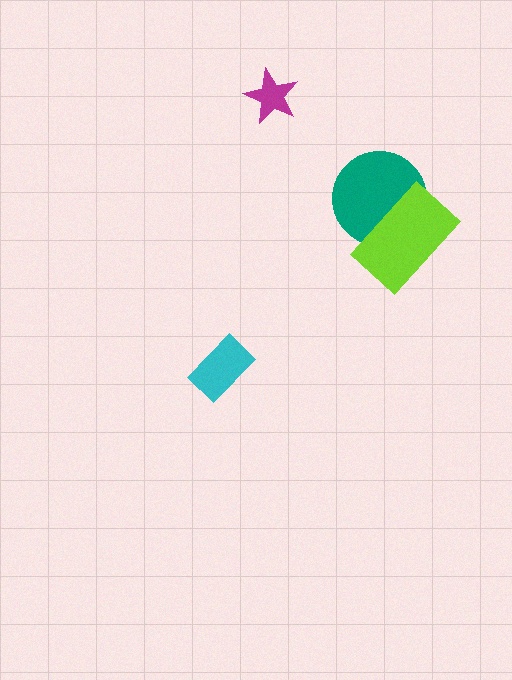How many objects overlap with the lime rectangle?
1 object overlaps with the lime rectangle.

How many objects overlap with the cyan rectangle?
0 objects overlap with the cyan rectangle.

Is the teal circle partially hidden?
Yes, it is partially covered by another shape.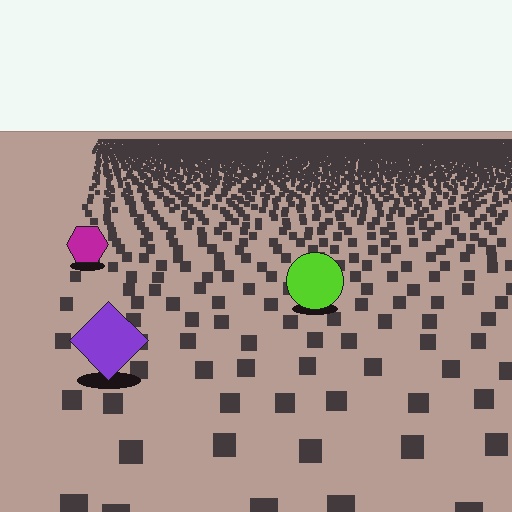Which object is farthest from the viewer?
The magenta hexagon is farthest from the viewer. It appears smaller and the ground texture around it is denser.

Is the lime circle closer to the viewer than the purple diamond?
No. The purple diamond is closer — you can tell from the texture gradient: the ground texture is coarser near it.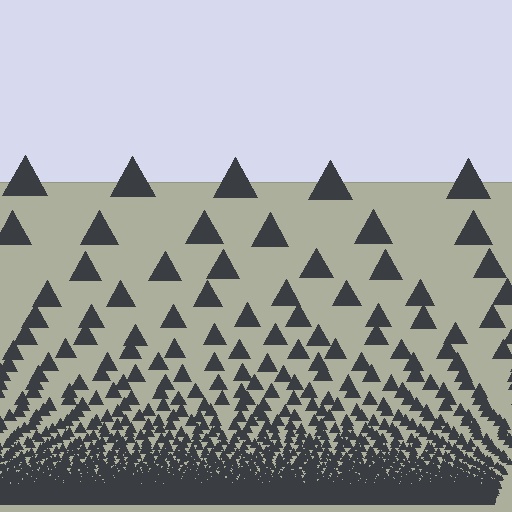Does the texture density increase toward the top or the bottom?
Density increases toward the bottom.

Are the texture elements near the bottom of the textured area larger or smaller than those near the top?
Smaller. The gradient is inverted — elements near the bottom are smaller and denser.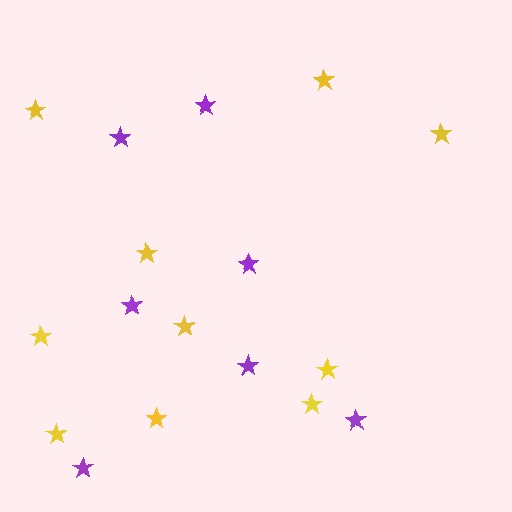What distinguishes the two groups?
There are 2 groups: one group of yellow stars (10) and one group of purple stars (7).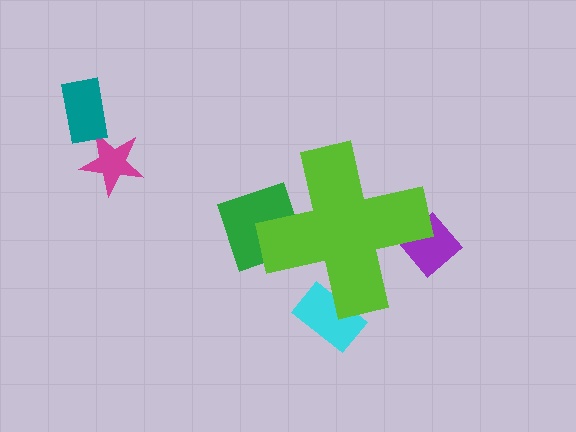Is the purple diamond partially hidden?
Yes, the purple diamond is partially hidden behind the lime cross.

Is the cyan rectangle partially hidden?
Yes, the cyan rectangle is partially hidden behind the lime cross.